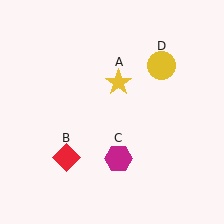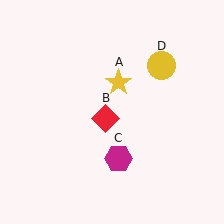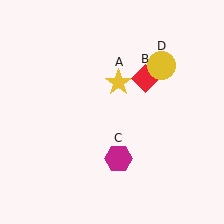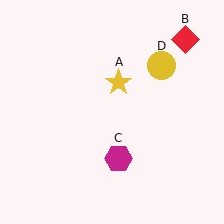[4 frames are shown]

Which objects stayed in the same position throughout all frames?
Yellow star (object A) and magenta hexagon (object C) and yellow circle (object D) remained stationary.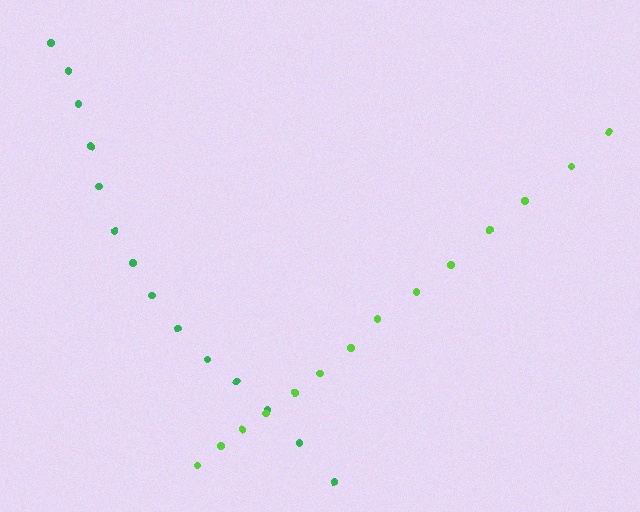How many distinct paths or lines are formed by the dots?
There are 2 distinct paths.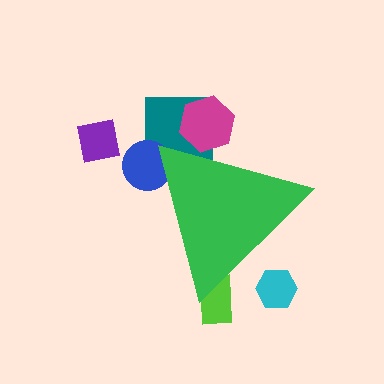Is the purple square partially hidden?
No, the purple square is fully visible.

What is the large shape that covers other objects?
A green triangle.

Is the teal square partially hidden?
Yes, the teal square is partially hidden behind the green triangle.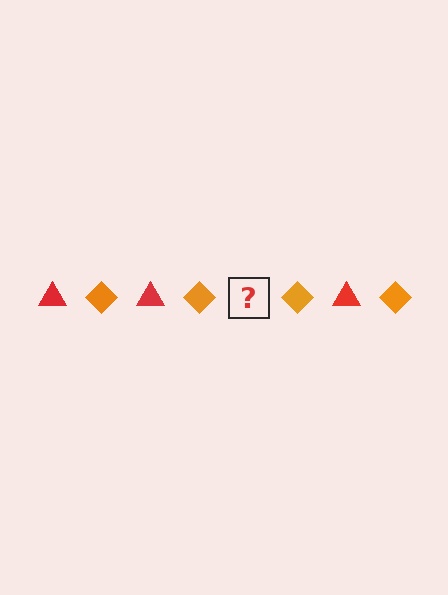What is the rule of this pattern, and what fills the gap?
The rule is that the pattern alternates between red triangle and orange diamond. The gap should be filled with a red triangle.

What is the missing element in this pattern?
The missing element is a red triangle.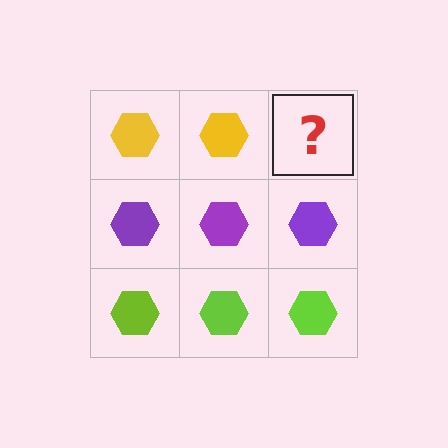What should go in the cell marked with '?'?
The missing cell should contain a yellow hexagon.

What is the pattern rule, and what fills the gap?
The rule is that each row has a consistent color. The gap should be filled with a yellow hexagon.